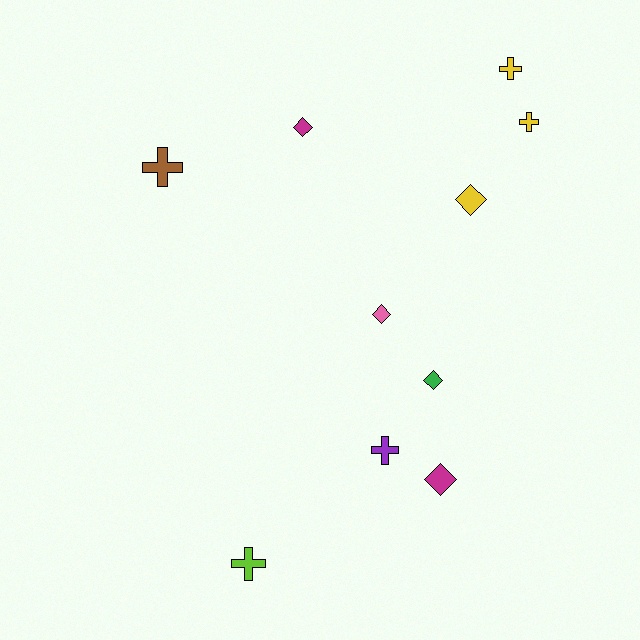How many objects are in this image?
There are 10 objects.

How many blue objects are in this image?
There are no blue objects.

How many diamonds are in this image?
There are 5 diamonds.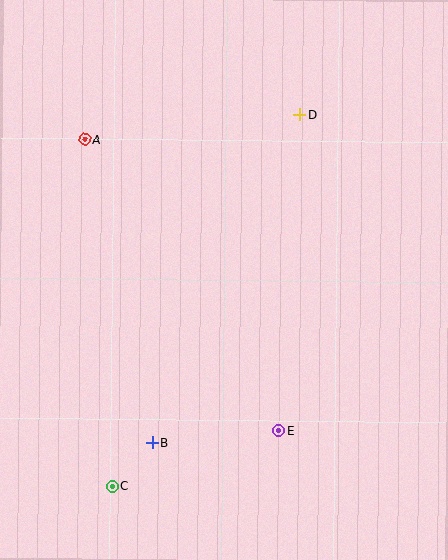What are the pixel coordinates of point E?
Point E is at (279, 430).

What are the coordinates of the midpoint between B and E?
The midpoint between B and E is at (216, 437).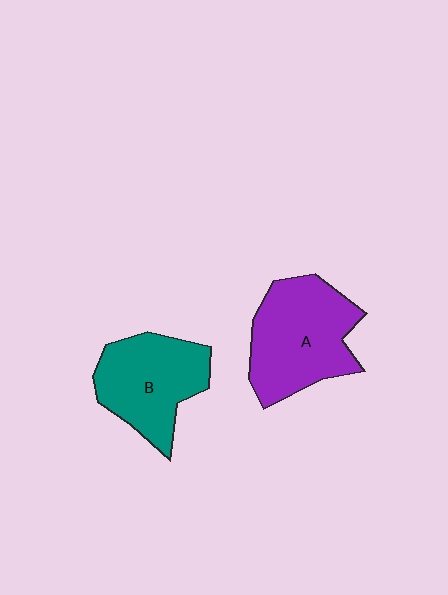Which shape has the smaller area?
Shape B (teal).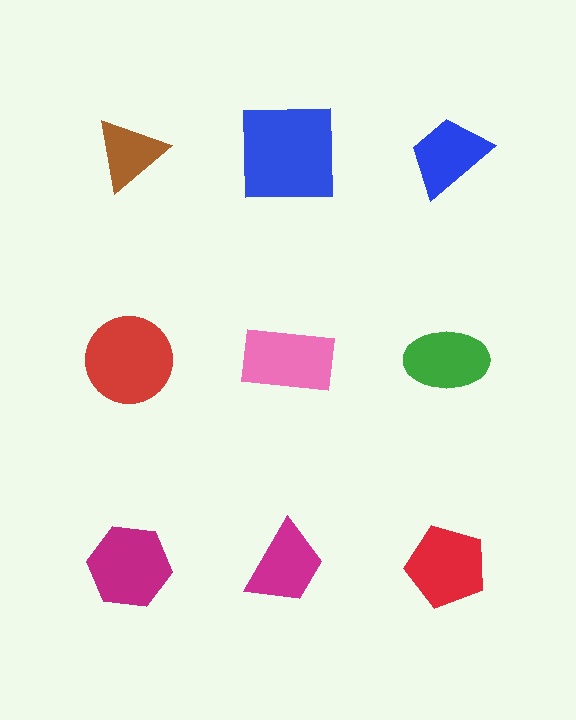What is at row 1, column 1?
A brown triangle.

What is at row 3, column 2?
A magenta trapezoid.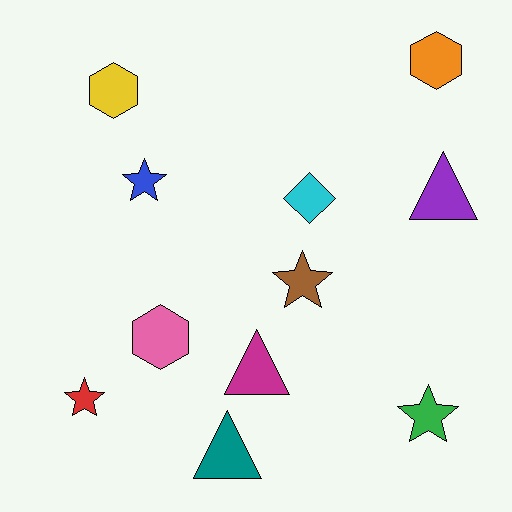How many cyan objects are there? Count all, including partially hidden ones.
There is 1 cyan object.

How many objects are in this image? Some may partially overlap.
There are 11 objects.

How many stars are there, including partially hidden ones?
There are 4 stars.